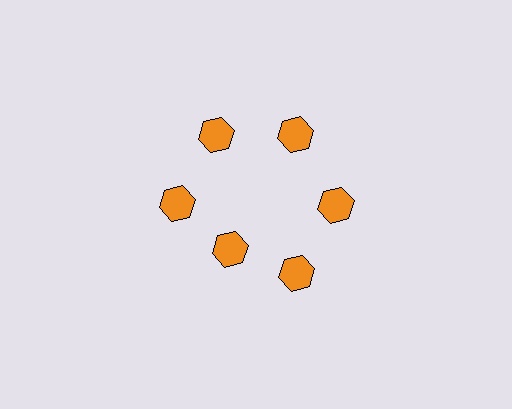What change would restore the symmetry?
The symmetry would be restored by moving it outward, back onto the ring so that all 6 hexagons sit at equal angles and equal distance from the center.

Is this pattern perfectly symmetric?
No. The 6 orange hexagons are arranged in a ring, but one element near the 7 o'clock position is pulled inward toward the center, breaking the 6-fold rotational symmetry.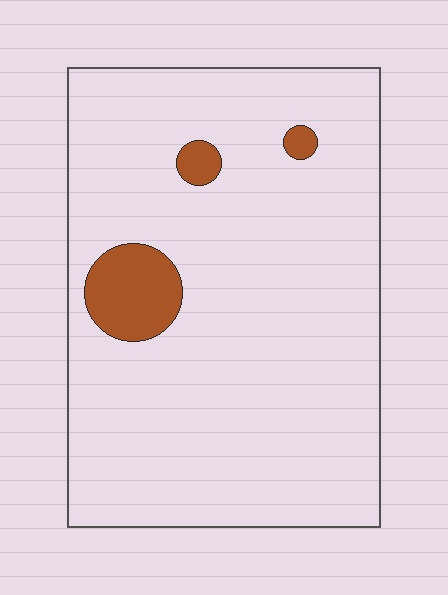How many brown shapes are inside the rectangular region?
3.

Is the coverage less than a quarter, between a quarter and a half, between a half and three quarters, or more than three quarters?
Less than a quarter.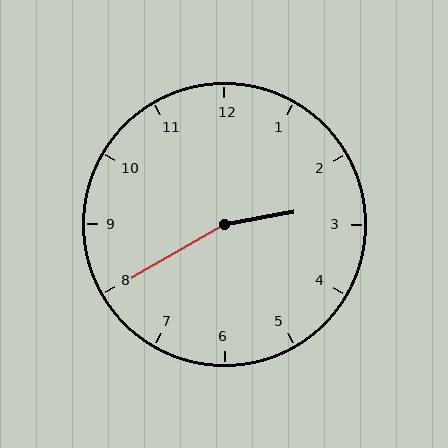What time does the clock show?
2:40.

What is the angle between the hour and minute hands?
Approximately 160 degrees.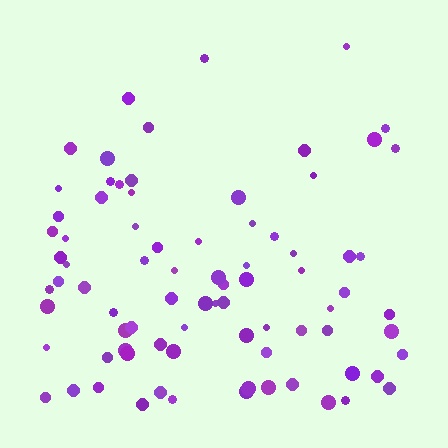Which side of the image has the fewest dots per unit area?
The top.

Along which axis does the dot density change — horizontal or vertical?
Vertical.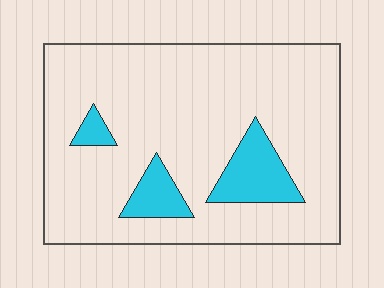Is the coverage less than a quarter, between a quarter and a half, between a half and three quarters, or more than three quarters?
Less than a quarter.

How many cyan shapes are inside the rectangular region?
3.